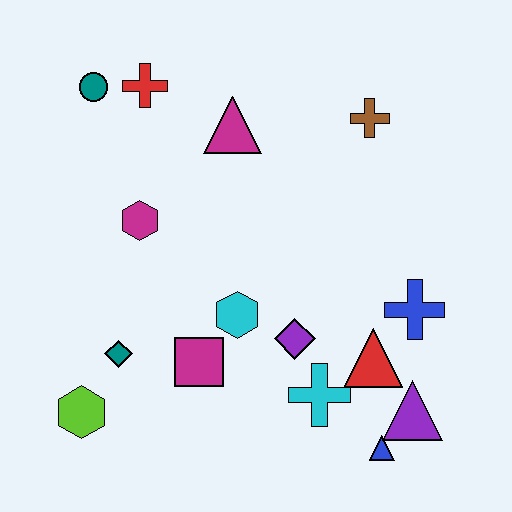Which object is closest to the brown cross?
The magenta triangle is closest to the brown cross.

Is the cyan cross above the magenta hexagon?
No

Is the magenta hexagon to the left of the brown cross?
Yes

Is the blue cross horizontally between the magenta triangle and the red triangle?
No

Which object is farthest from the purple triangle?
The teal circle is farthest from the purple triangle.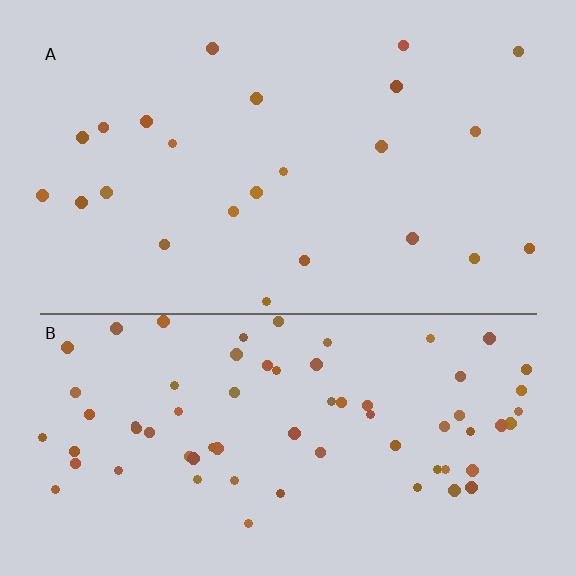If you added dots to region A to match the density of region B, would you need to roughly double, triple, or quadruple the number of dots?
Approximately triple.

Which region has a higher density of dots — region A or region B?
B (the bottom).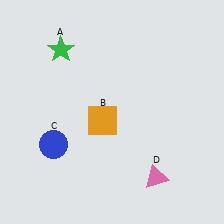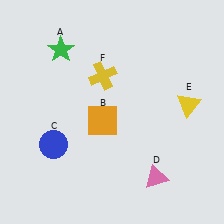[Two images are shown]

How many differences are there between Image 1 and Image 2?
There are 2 differences between the two images.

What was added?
A yellow triangle (E), a yellow cross (F) were added in Image 2.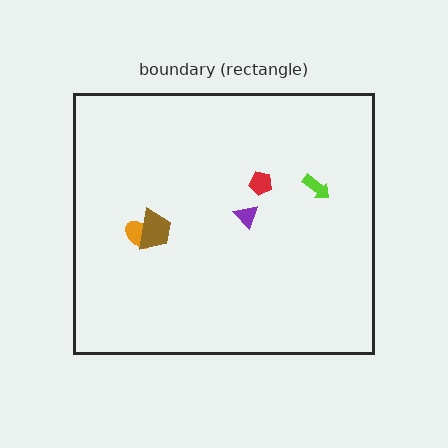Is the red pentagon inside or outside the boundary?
Inside.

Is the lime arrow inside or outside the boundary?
Inside.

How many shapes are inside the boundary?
5 inside, 0 outside.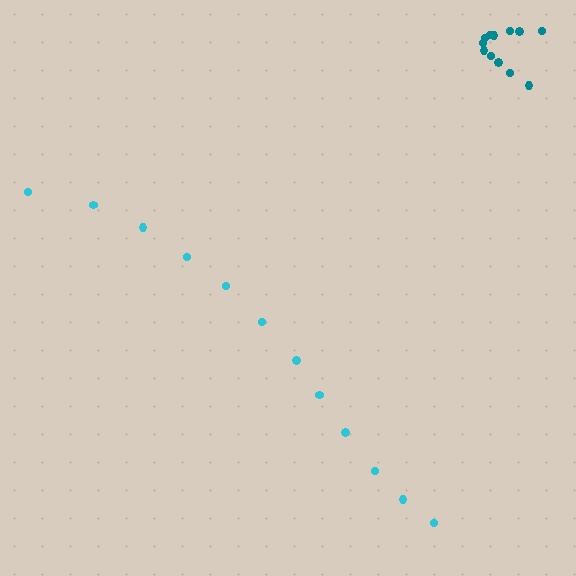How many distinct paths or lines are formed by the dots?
There are 2 distinct paths.